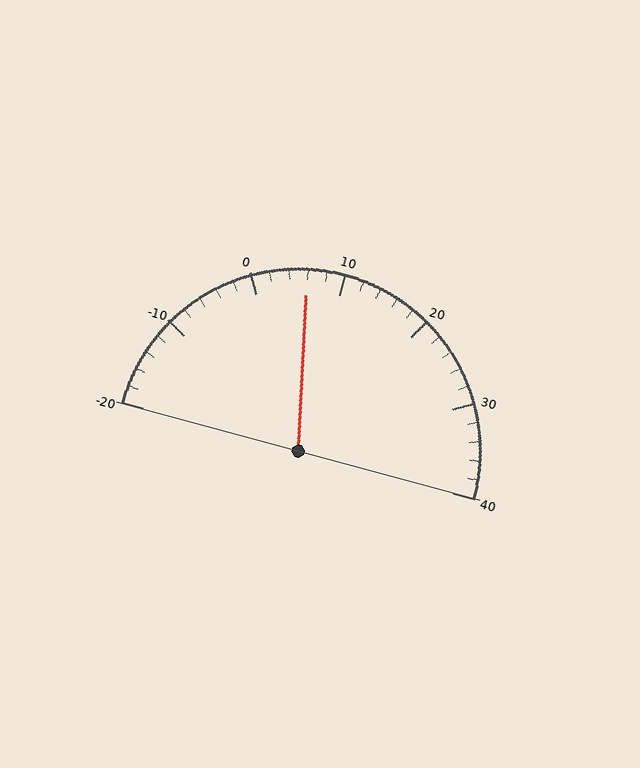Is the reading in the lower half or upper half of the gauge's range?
The reading is in the lower half of the range (-20 to 40).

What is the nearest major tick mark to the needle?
The nearest major tick mark is 10.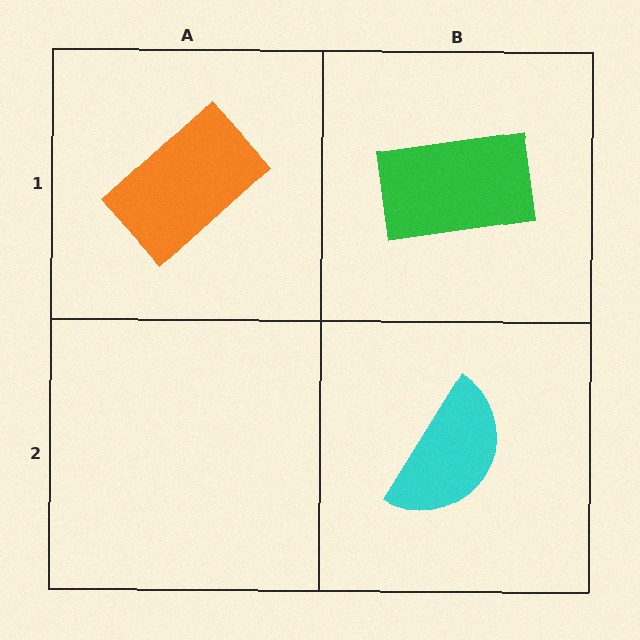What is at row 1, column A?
An orange rectangle.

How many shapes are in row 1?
2 shapes.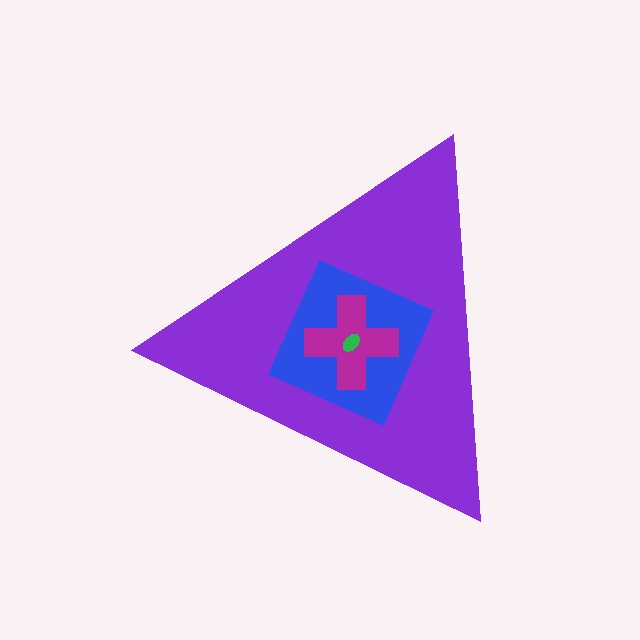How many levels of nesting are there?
4.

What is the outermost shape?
The purple triangle.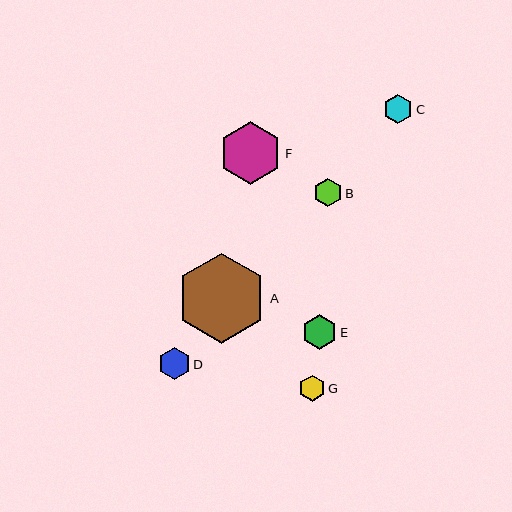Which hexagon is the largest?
Hexagon A is the largest with a size of approximately 90 pixels.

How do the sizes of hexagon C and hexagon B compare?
Hexagon C and hexagon B are approximately the same size.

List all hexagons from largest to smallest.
From largest to smallest: A, F, E, D, C, B, G.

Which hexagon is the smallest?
Hexagon G is the smallest with a size of approximately 26 pixels.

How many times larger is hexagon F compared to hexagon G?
Hexagon F is approximately 2.4 times the size of hexagon G.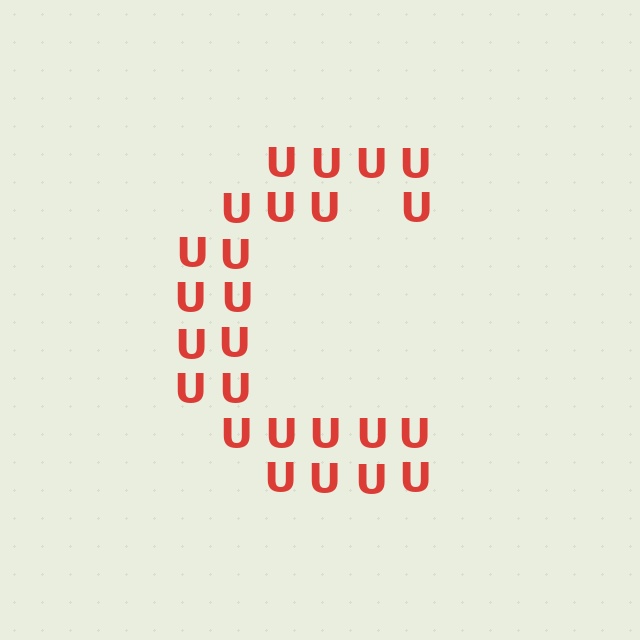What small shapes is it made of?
It is made of small letter U's.